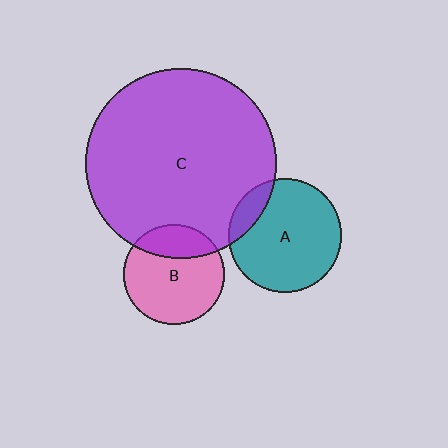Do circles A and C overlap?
Yes.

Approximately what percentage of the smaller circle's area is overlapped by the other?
Approximately 15%.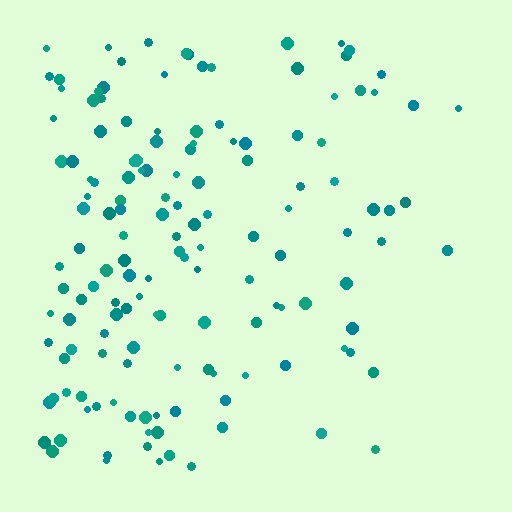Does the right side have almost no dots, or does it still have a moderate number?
Still a moderate number, just noticeably fewer than the left.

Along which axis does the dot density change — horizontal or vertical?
Horizontal.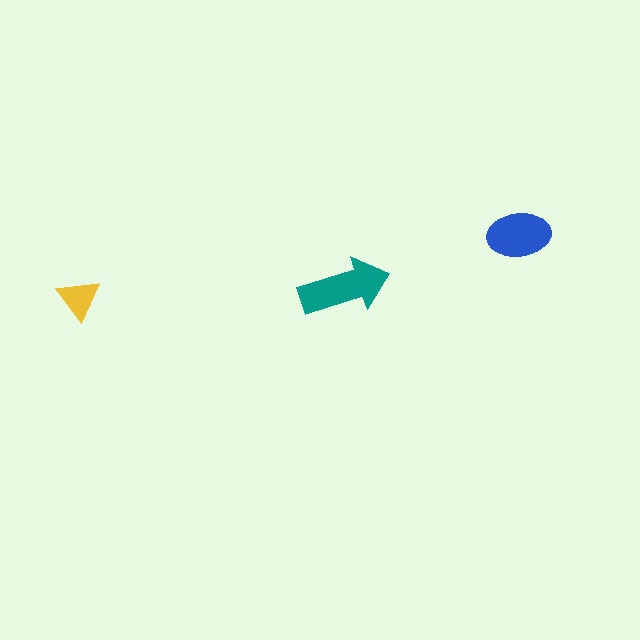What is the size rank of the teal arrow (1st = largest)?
1st.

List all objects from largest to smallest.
The teal arrow, the blue ellipse, the yellow triangle.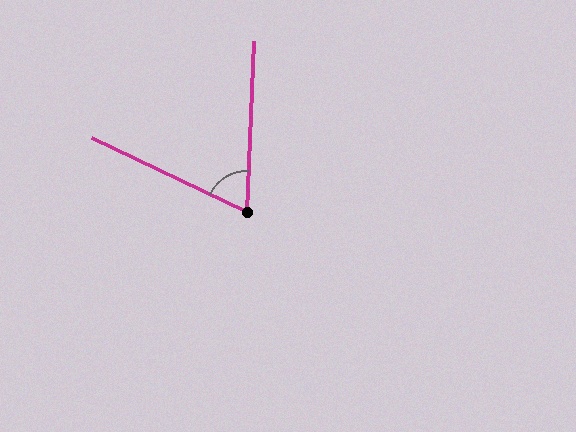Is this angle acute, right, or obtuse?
It is acute.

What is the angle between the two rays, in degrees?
Approximately 67 degrees.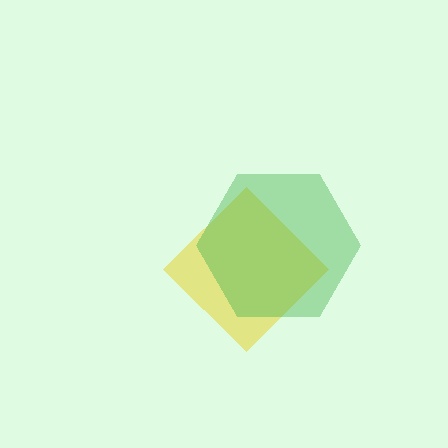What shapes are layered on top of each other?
The layered shapes are: a yellow diamond, a green hexagon.